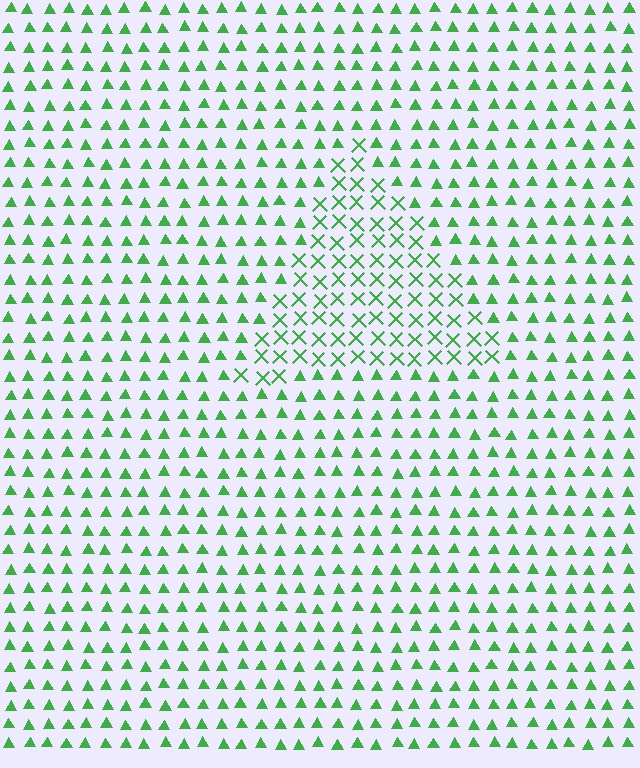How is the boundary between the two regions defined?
The boundary is defined by a change in element shape: X marks inside vs. triangles outside. All elements share the same color and spacing.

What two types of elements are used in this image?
The image uses X marks inside the triangle region and triangles outside it.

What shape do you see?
I see a triangle.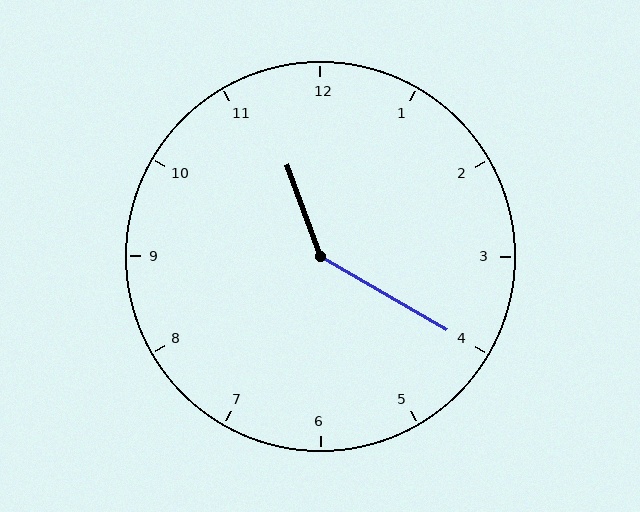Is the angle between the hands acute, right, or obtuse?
It is obtuse.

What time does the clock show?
11:20.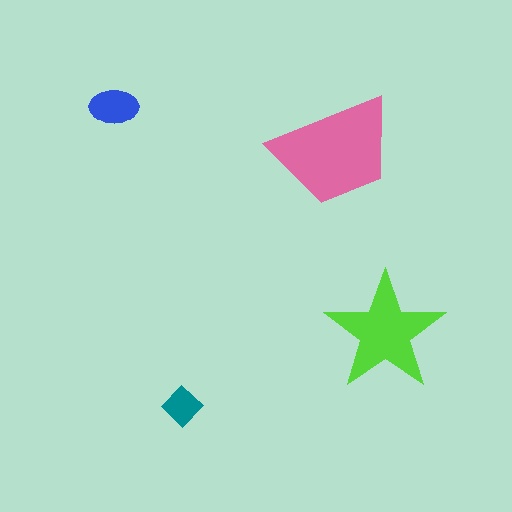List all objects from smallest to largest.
The teal diamond, the blue ellipse, the lime star, the pink trapezoid.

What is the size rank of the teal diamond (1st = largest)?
4th.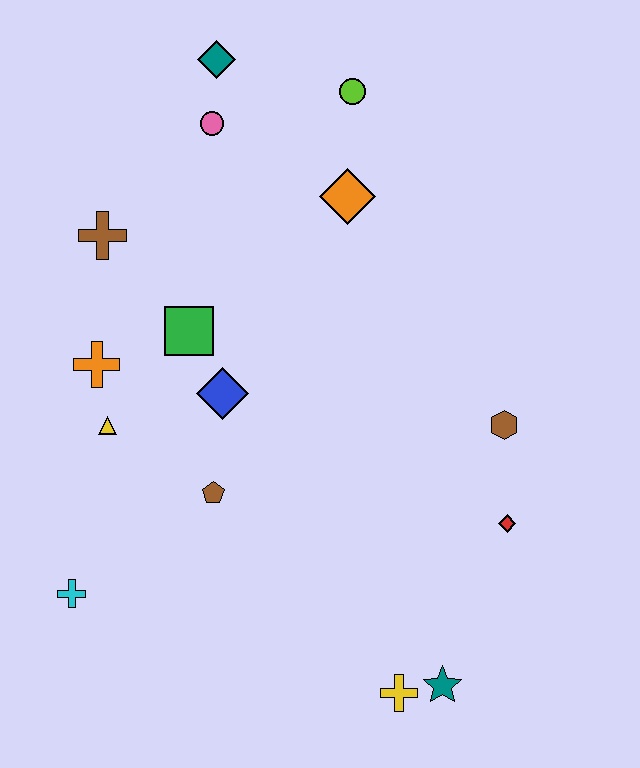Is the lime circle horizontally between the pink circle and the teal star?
Yes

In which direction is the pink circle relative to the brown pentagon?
The pink circle is above the brown pentagon.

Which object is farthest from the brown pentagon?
The teal diamond is farthest from the brown pentagon.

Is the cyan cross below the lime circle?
Yes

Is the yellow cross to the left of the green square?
No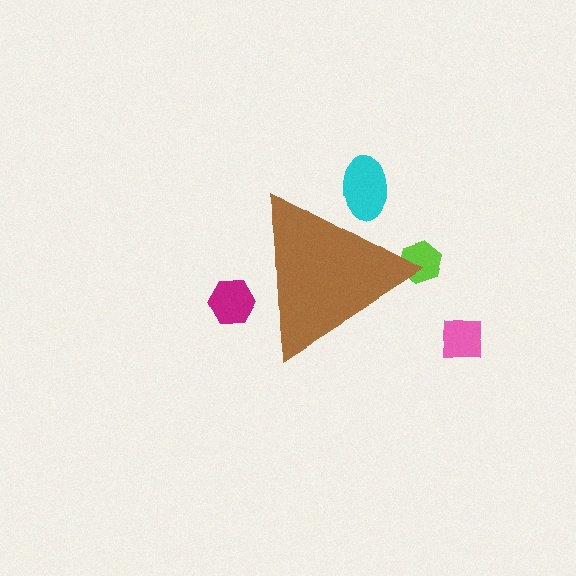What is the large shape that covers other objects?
A brown triangle.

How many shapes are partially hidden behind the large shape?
3 shapes are partially hidden.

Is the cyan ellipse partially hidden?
Yes, the cyan ellipse is partially hidden behind the brown triangle.